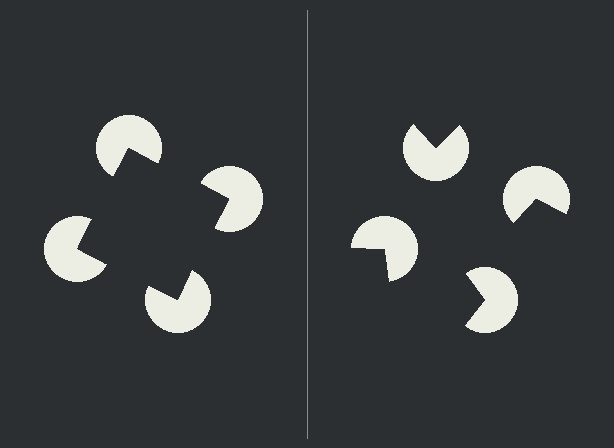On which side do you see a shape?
An illusory square appears on the left side. On the right side the wedge cuts are rotated, so no coherent shape forms.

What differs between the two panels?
The pac-man discs are positioned identically on both sides; only the wedge orientations differ. On the left they align to a square; on the right they are misaligned.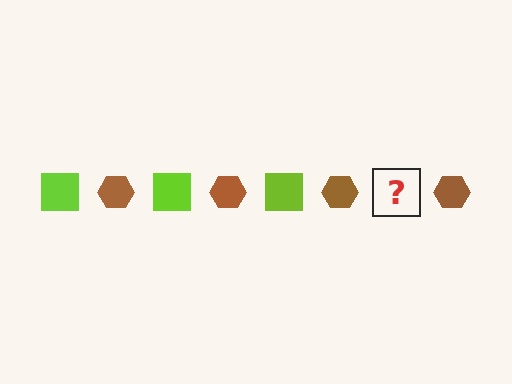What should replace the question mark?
The question mark should be replaced with a lime square.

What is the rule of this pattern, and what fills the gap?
The rule is that the pattern alternates between lime square and brown hexagon. The gap should be filled with a lime square.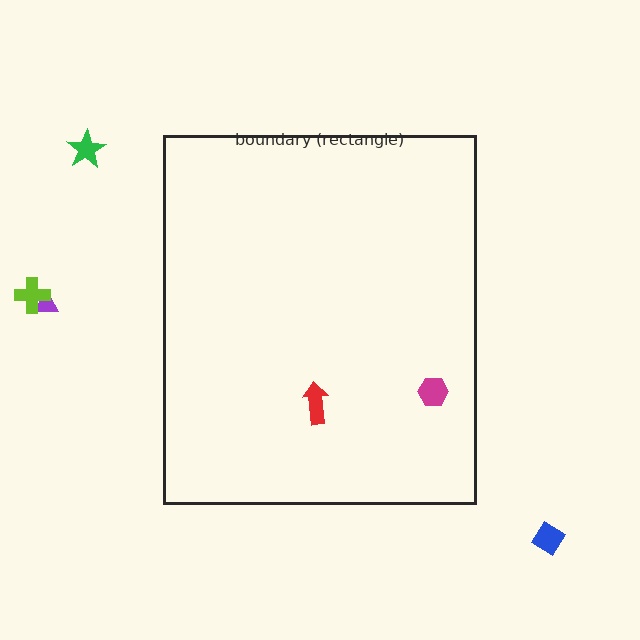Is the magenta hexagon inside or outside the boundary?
Inside.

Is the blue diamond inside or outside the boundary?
Outside.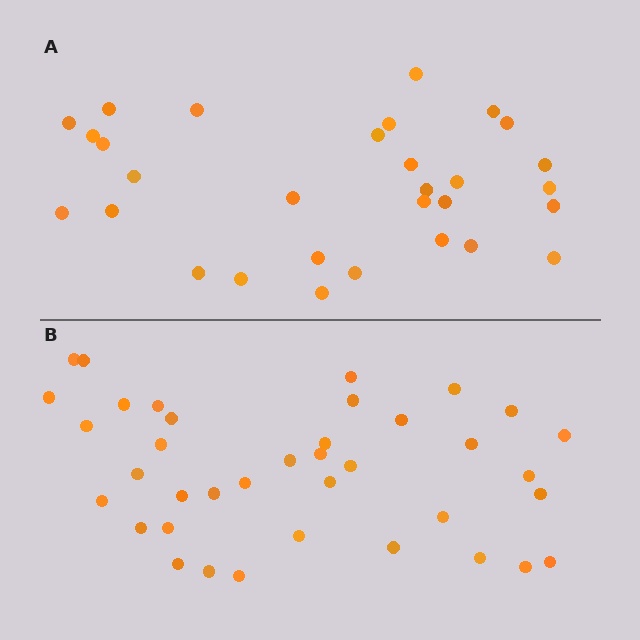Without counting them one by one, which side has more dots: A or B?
Region B (the bottom region) has more dots.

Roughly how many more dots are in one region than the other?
Region B has roughly 8 or so more dots than region A.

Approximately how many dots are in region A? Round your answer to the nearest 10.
About 30 dots.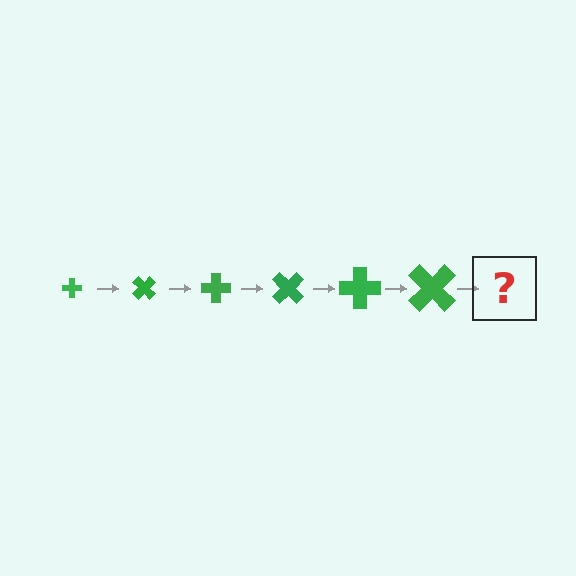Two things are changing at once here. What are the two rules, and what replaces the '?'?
The two rules are that the cross grows larger each step and it rotates 45 degrees each step. The '?' should be a cross, larger than the previous one and rotated 270 degrees from the start.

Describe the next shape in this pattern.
It should be a cross, larger than the previous one and rotated 270 degrees from the start.